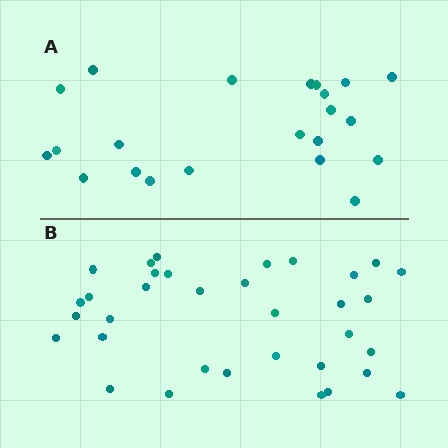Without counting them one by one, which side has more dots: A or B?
Region B (the bottom region) has more dots.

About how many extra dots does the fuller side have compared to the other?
Region B has roughly 12 or so more dots than region A.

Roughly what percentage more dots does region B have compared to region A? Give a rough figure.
About 55% more.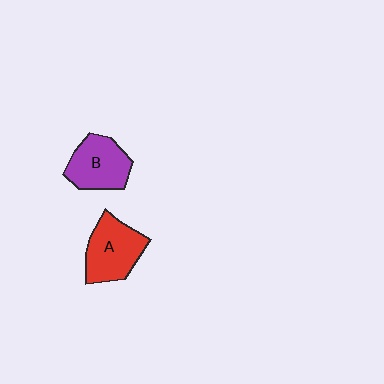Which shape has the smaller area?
Shape B (purple).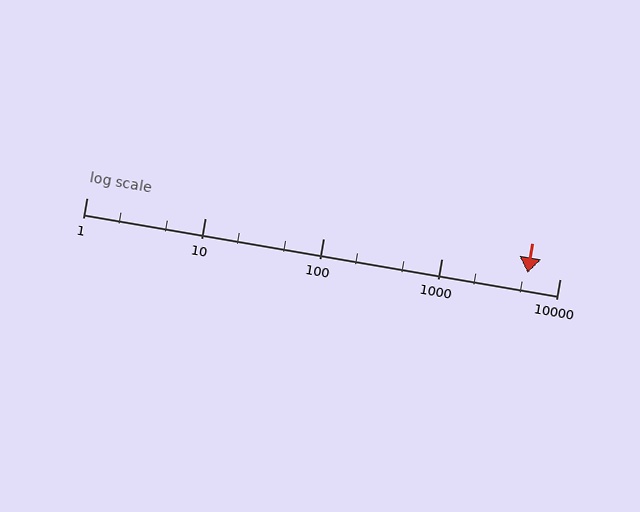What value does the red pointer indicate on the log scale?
The pointer indicates approximately 5400.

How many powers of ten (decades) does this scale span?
The scale spans 4 decades, from 1 to 10000.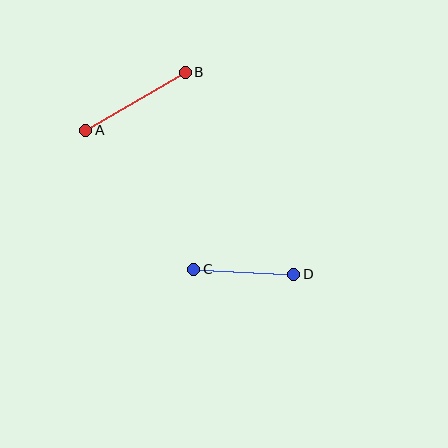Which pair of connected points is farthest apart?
Points A and B are farthest apart.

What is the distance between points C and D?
The distance is approximately 100 pixels.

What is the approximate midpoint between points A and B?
The midpoint is at approximately (135, 101) pixels.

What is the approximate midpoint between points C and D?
The midpoint is at approximately (244, 272) pixels.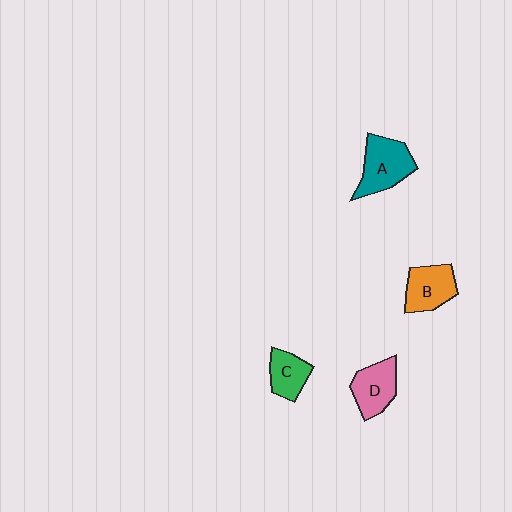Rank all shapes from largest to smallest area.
From largest to smallest: A (teal), B (orange), D (pink), C (green).